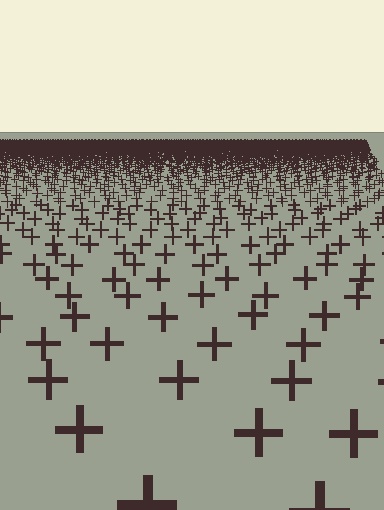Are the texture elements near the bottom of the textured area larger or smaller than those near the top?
Larger. Near the bottom, elements are closer to the viewer and appear at a bigger on-screen size.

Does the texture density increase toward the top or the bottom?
Density increases toward the top.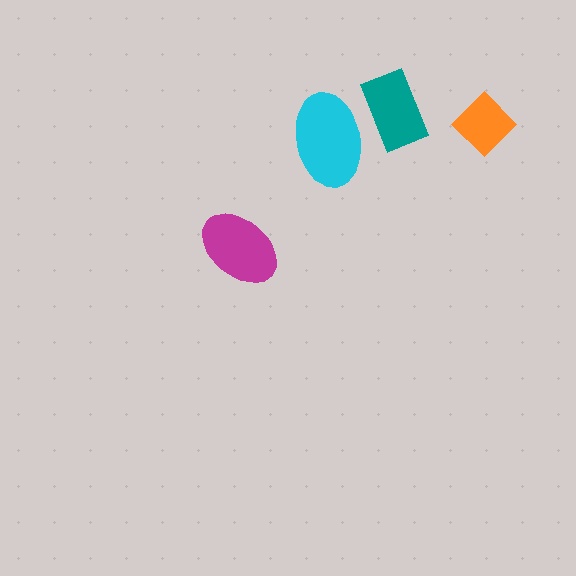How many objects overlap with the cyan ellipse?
1 object overlaps with the cyan ellipse.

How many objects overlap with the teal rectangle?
1 object overlaps with the teal rectangle.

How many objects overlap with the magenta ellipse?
0 objects overlap with the magenta ellipse.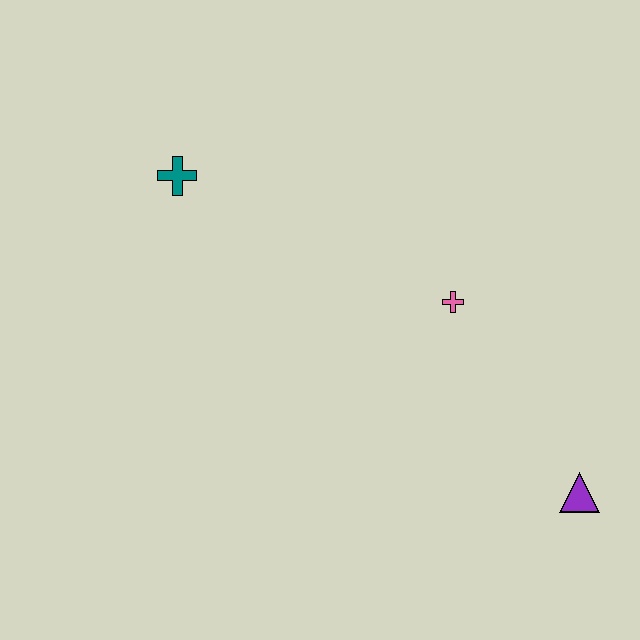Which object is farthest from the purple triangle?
The teal cross is farthest from the purple triangle.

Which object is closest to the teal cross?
The pink cross is closest to the teal cross.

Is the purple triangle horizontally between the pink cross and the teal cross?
No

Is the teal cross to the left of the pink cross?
Yes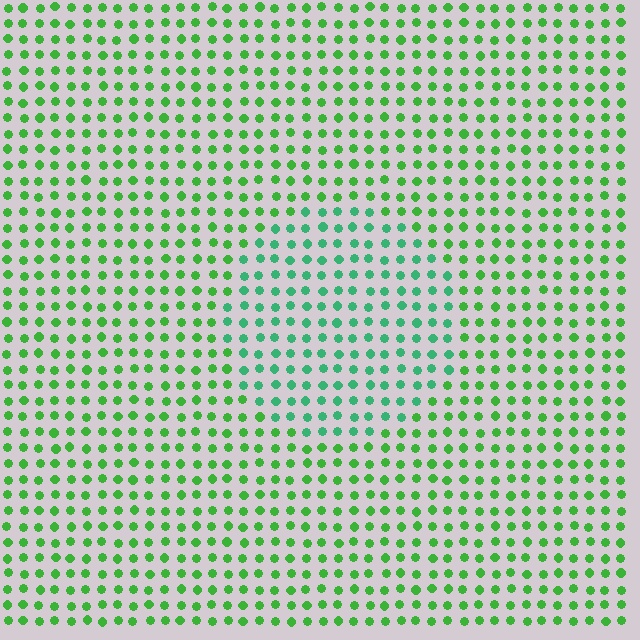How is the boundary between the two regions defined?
The boundary is defined purely by a slight shift in hue (about 31 degrees). Spacing, size, and orientation are identical on both sides.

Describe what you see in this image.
The image is filled with small green elements in a uniform arrangement. A circle-shaped region is visible where the elements are tinted to a slightly different hue, forming a subtle color boundary.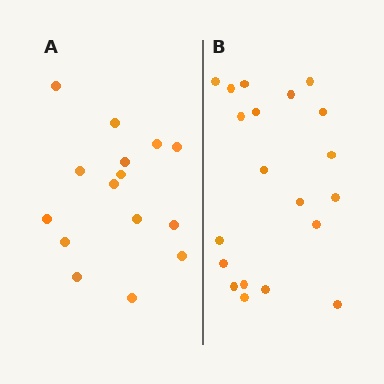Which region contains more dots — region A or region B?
Region B (the right region) has more dots.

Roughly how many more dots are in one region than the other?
Region B has about 5 more dots than region A.